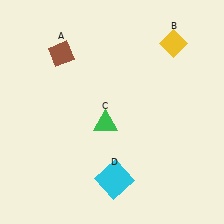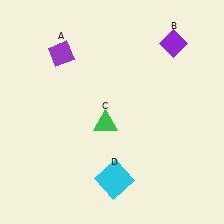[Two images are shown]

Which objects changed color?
A changed from brown to purple. B changed from yellow to purple.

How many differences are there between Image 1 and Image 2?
There are 2 differences between the two images.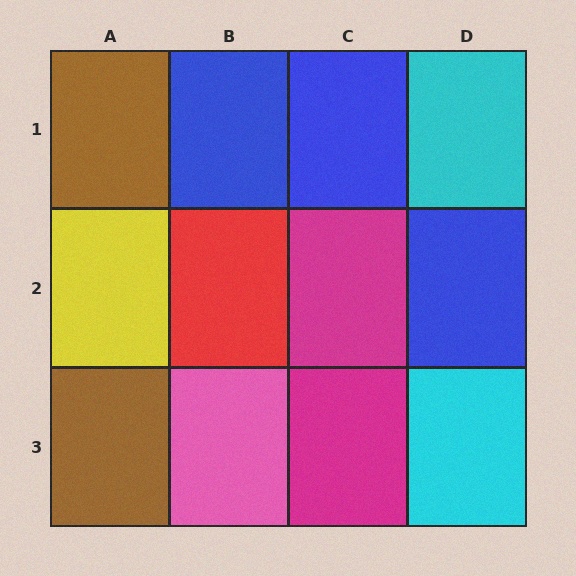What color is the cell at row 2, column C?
Magenta.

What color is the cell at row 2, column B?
Red.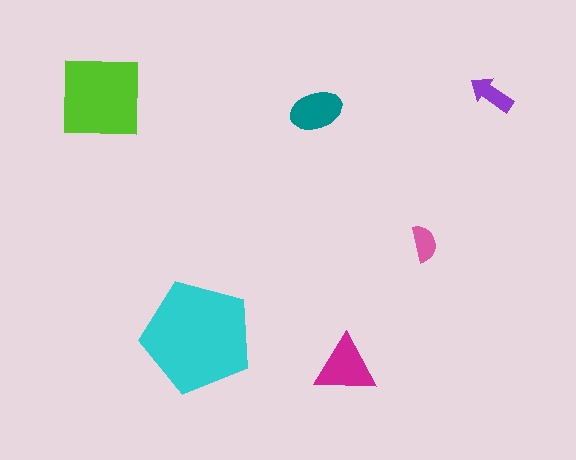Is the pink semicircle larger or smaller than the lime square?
Smaller.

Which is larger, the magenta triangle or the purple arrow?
The magenta triangle.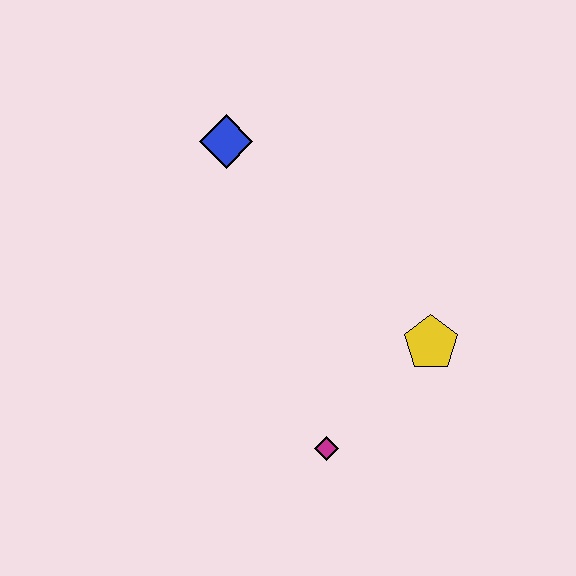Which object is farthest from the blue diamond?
The magenta diamond is farthest from the blue diamond.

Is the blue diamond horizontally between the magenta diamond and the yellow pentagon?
No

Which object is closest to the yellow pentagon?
The magenta diamond is closest to the yellow pentagon.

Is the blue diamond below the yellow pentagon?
No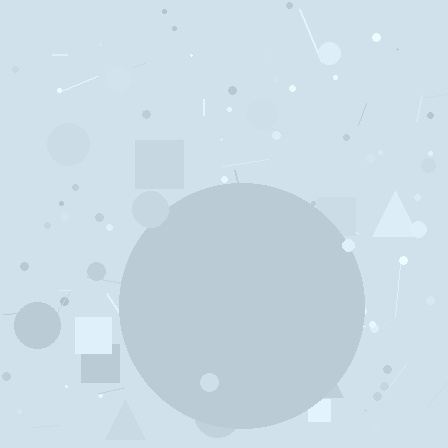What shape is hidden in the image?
A circle is hidden in the image.